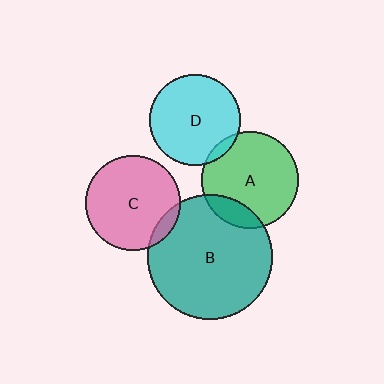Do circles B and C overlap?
Yes.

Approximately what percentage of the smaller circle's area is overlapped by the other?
Approximately 10%.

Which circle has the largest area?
Circle B (teal).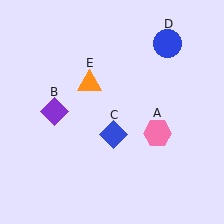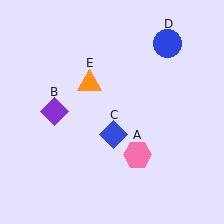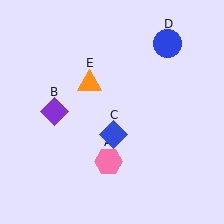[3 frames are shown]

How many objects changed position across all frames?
1 object changed position: pink hexagon (object A).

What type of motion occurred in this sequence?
The pink hexagon (object A) rotated clockwise around the center of the scene.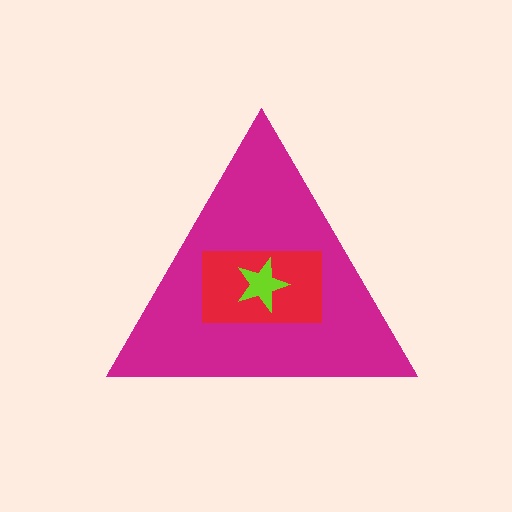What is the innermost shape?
The lime star.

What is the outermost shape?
The magenta triangle.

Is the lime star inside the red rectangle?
Yes.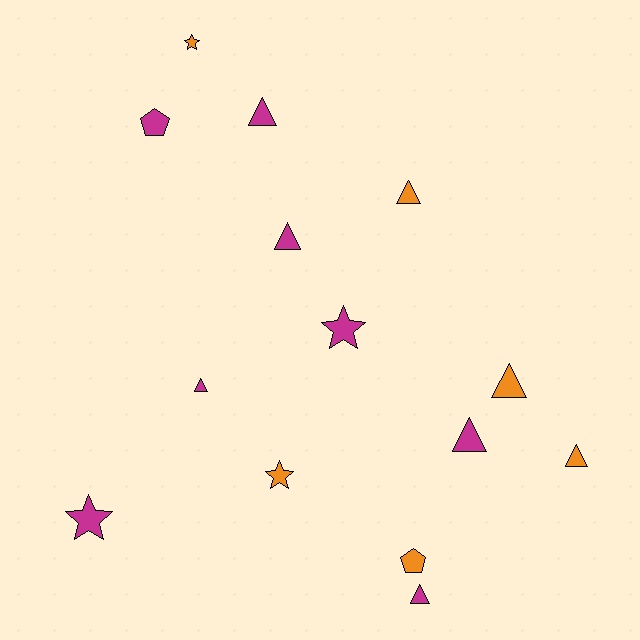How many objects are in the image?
There are 14 objects.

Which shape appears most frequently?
Triangle, with 8 objects.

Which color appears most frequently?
Magenta, with 8 objects.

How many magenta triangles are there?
There are 5 magenta triangles.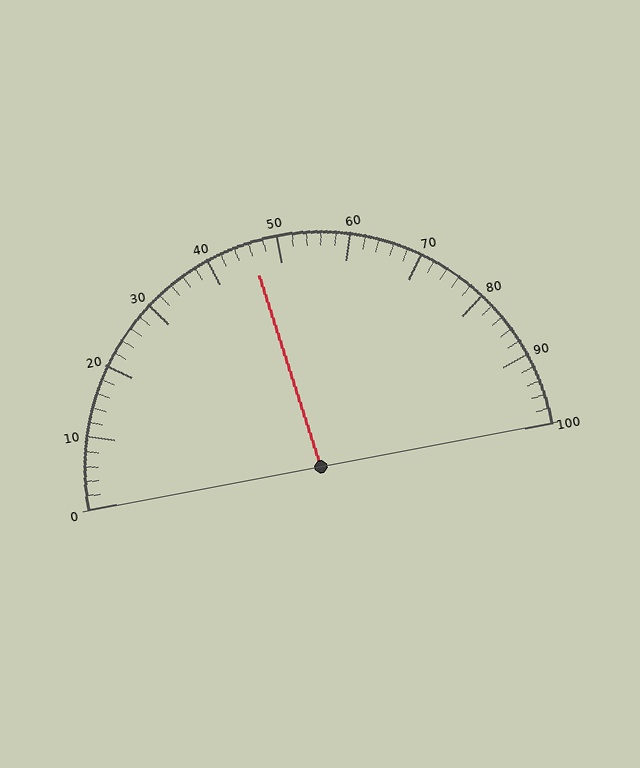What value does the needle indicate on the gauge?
The needle indicates approximately 46.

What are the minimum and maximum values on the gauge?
The gauge ranges from 0 to 100.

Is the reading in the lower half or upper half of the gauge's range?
The reading is in the lower half of the range (0 to 100).